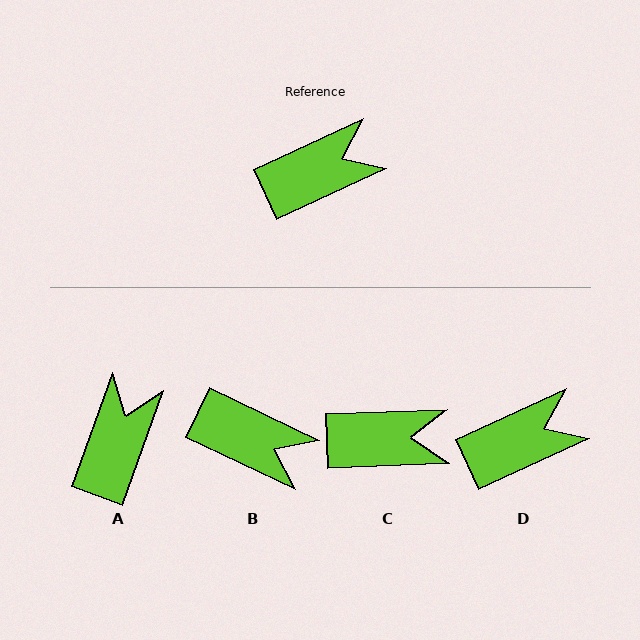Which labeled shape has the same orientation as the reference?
D.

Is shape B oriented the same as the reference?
No, it is off by about 50 degrees.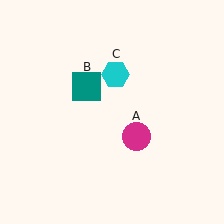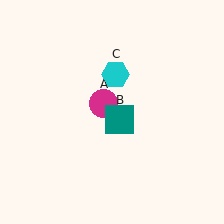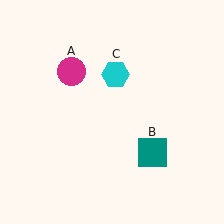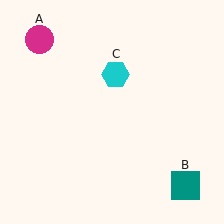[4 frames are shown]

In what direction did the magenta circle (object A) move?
The magenta circle (object A) moved up and to the left.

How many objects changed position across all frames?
2 objects changed position: magenta circle (object A), teal square (object B).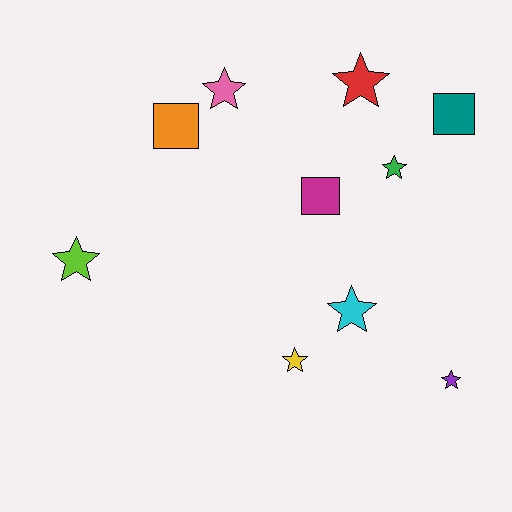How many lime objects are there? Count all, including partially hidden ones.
There is 1 lime object.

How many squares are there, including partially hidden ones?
There are 3 squares.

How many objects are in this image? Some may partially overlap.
There are 10 objects.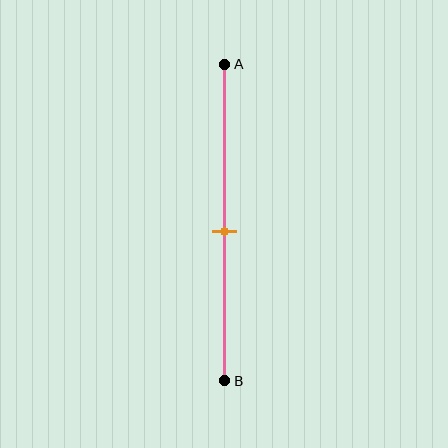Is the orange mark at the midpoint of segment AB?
No, the mark is at about 55% from A, not at the 50% midpoint.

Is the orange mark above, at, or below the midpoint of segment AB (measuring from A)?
The orange mark is below the midpoint of segment AB.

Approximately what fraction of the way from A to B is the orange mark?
The orange mark is approximately 55% of the way from A to B.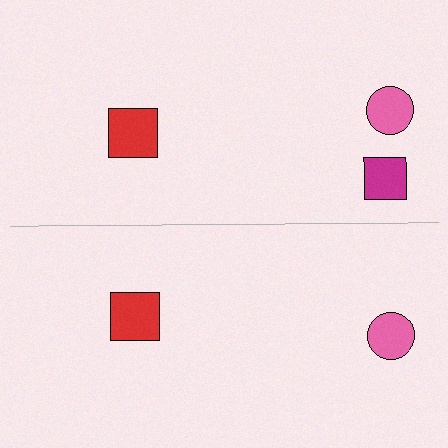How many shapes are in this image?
There are 5 shapes in this image.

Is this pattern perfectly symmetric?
No, the pattern is not perfectly symmetric. A magenta square is missing from the bottom side.